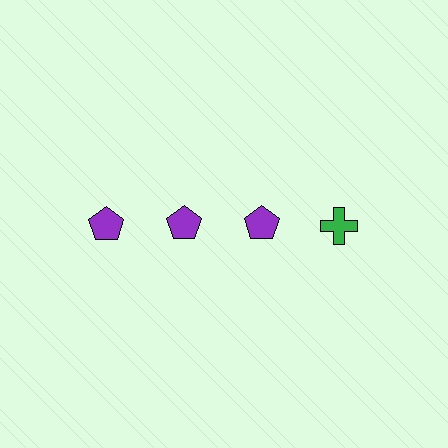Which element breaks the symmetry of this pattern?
The green cross in the top row, second from right column breaks the symmetry. All other shapes are purple pentagons.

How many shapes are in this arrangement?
There are 4 shapes arranged in a grid pattern.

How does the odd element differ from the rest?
It differs in both color (green instead of purple) and shape (cross instead of pentagon).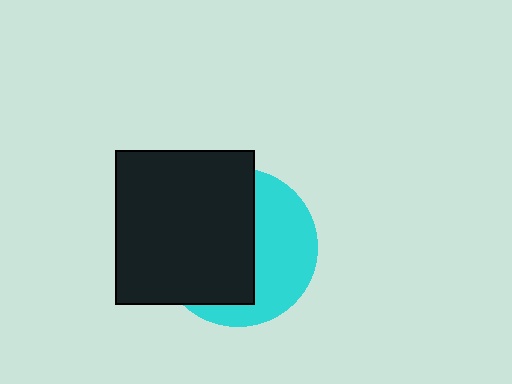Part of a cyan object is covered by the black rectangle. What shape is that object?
It is a circle.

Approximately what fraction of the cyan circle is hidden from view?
Roughly 58% of the cyan circle is hidden behind the black rectangle.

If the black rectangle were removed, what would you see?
You would see the complete cyan circle.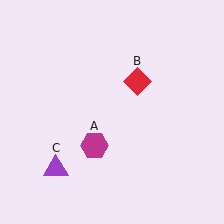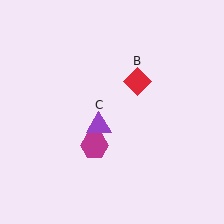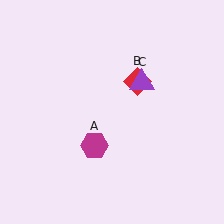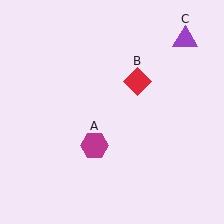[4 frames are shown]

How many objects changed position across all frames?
1 object changed position: purple triangle (object C).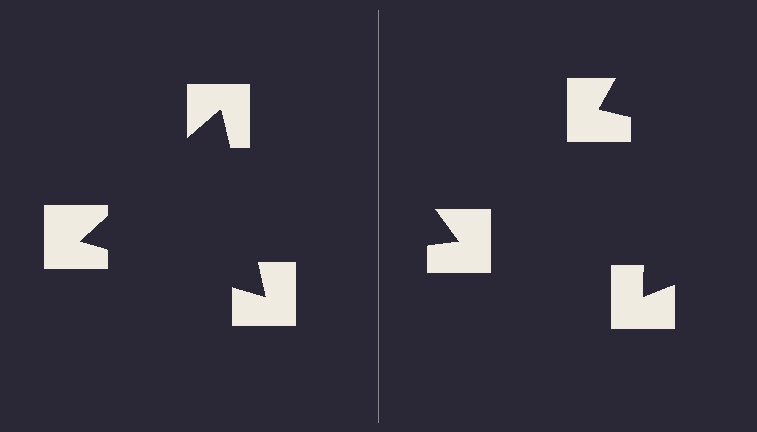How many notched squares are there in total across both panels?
6 — 3 on each side.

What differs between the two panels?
The notched squares are positioned identically on both sides; only the wedge orientations differ. On the left they align to a triangle; on the right they are misaligned.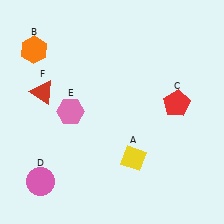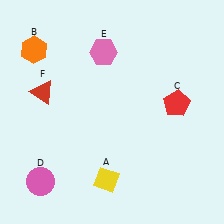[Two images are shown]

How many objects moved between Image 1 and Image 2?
2 objects moved between the two images.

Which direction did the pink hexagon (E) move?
The pink hexagon (E) moved up.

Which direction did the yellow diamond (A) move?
The yellow diamond (A) moved left.